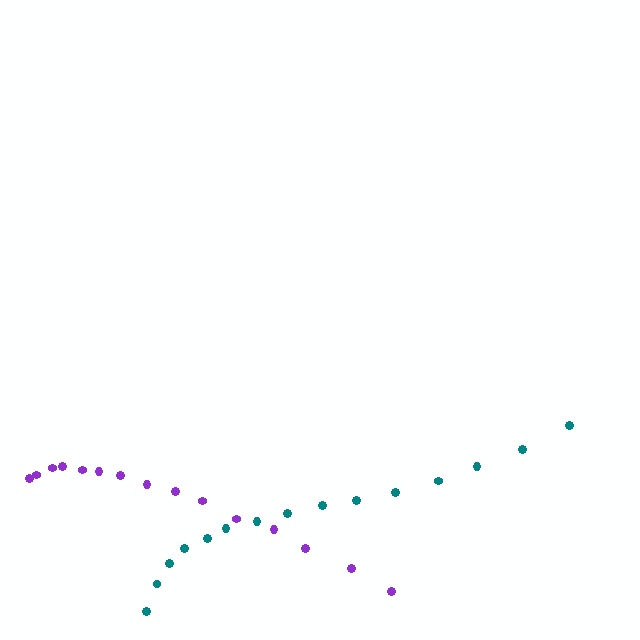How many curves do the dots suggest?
There are 2 distinct paths.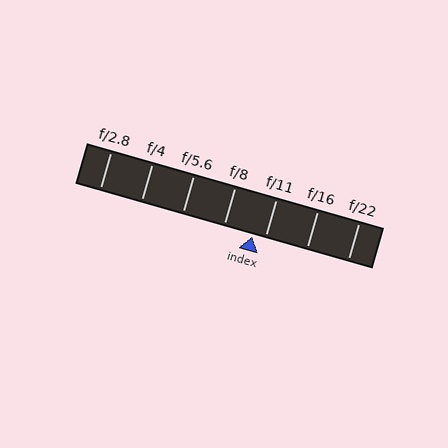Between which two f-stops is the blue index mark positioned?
The index mark is between f/8 and f/11.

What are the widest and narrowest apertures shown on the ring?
The widest aperture shown is f/2.8 and the narrowest is f/22.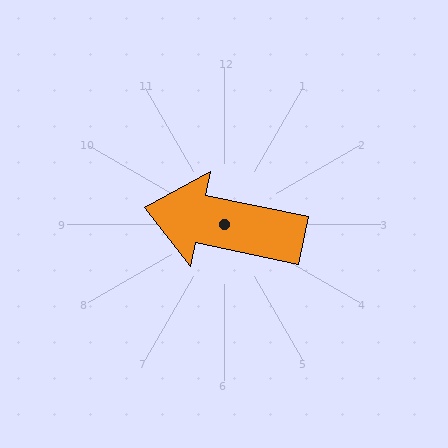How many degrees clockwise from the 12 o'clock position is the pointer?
Approximately 282 degrees.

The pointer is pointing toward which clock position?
Roughly 9 o'clock.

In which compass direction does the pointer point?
West.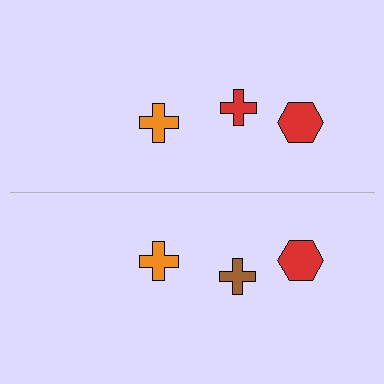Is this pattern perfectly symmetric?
No, the pattern is not perfectly symmetric. The brown cross on the bottom side breaks the symmetry — its mirror counterpart is red.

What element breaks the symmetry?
The brown cross on the bottom side breaks the symmetry — its mirror counterpart is red.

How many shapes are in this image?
There are 6 shapes in this image.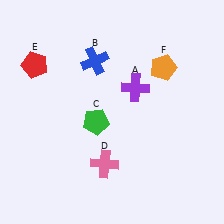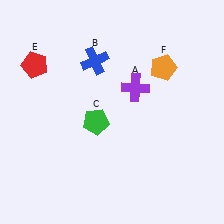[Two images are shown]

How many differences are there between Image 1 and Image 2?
There is 1 difference between the two images.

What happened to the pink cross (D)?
The pink cross (D) was removed in Image 2. It was in the bottom-left area of Image 1.